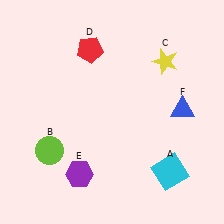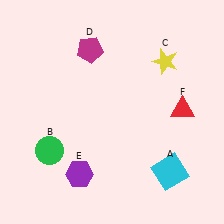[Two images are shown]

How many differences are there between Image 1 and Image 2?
There are 3 differences between the two images.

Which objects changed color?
B changed from lime to green. D changed from red to magenta. F changed from blue to red.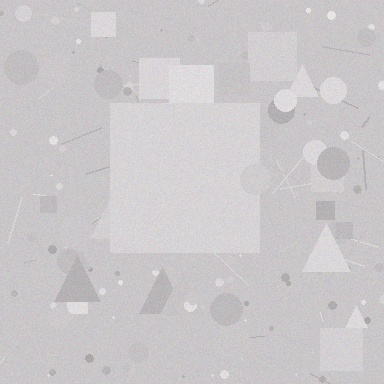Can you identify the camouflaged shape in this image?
The camouflaged shape is a square.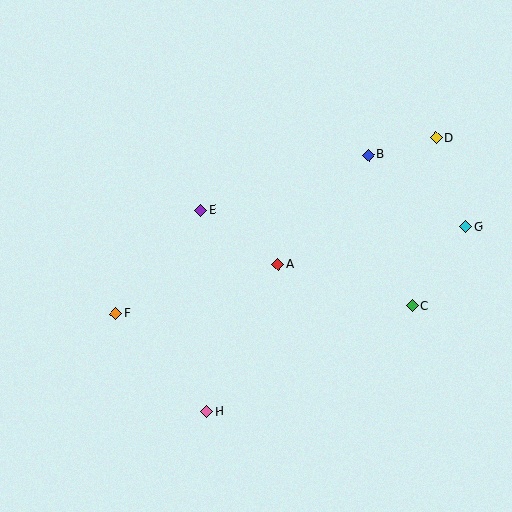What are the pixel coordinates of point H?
Point H is at (207, 412).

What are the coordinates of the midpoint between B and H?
The midpoint between B and H is at (288, 283).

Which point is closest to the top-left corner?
Point E is closest to the top-left corner.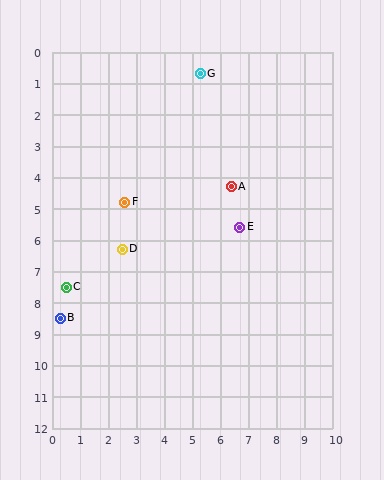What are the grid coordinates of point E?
Point E is at approximately (6.7, 5.6).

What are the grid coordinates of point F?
Point F is at approximately (2.6, 4.8).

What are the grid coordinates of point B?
Point B is at approximately (0.3, 8.5).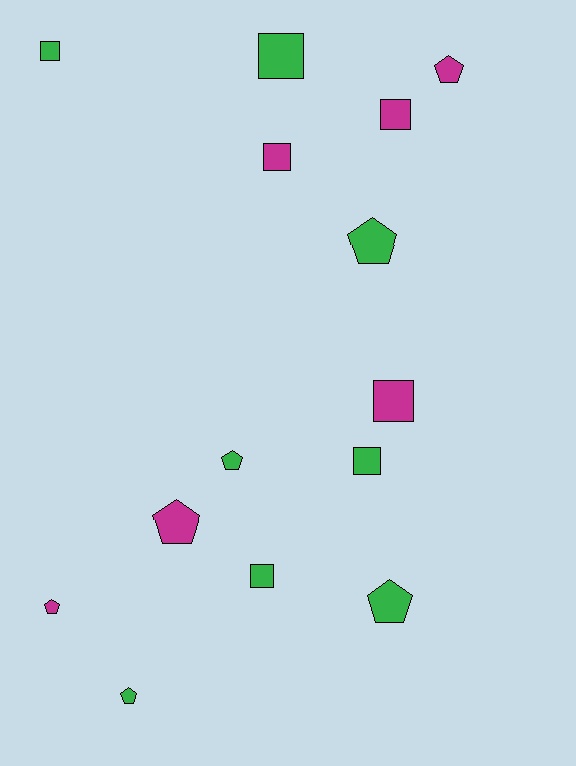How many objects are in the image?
There are 14 objects.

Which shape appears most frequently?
Pentagon, with 7 objects.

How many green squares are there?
There are 4 green squares.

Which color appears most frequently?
Green, with 8 objects.